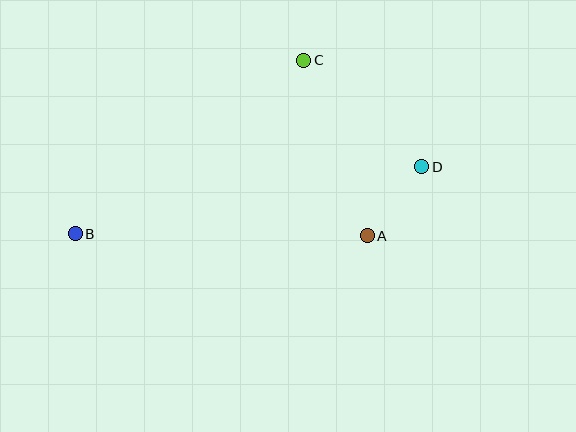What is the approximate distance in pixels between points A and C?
The distance between A and C is approximately 187 pixels.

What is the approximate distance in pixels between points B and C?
The distance between B and C is approximately 287 pixels.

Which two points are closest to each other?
Points A and D are closest to each other.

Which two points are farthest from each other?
Points B and D are farthest from each other.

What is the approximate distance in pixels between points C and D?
The distance between C and D is approximately 159 pixels.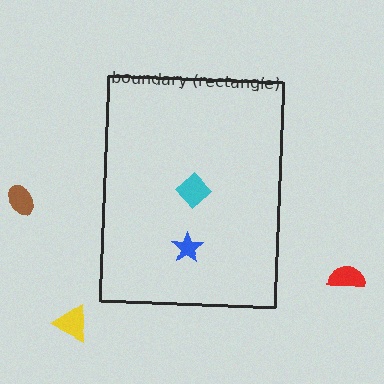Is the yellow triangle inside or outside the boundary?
Outside.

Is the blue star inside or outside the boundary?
Inside.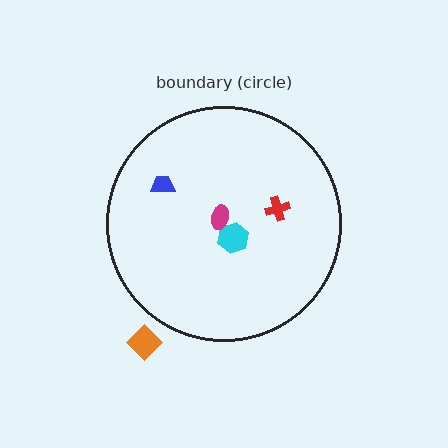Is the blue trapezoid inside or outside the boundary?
Inside.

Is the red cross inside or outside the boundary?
Inside.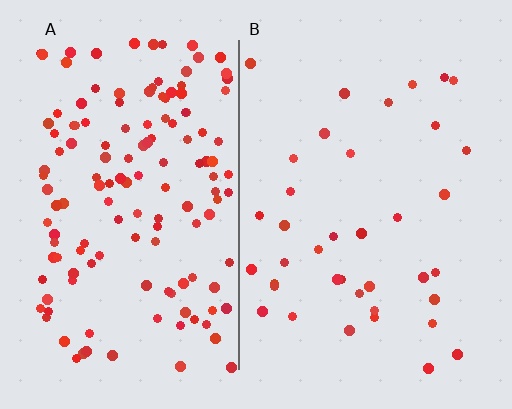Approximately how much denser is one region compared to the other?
Approximately 3.7× — region A over region B.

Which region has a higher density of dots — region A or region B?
A (the left).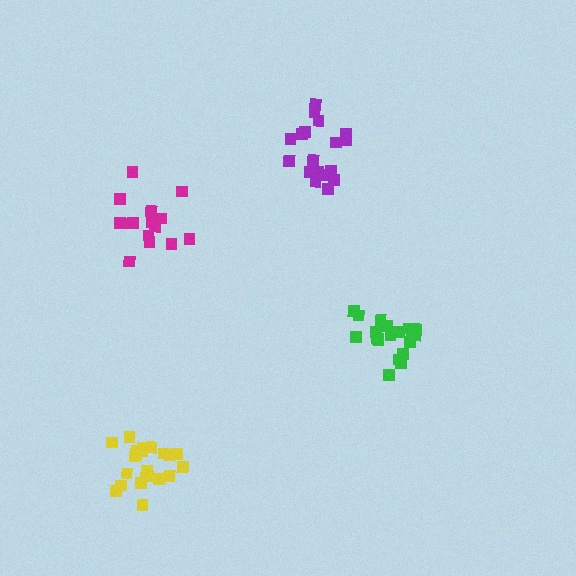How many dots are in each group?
Group 1: 15 dots, Group 2: 20 dots, Group 3: 18 dots, Group 4: 21 dots (74 total).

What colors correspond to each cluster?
The clusters are colored: magenta, green, purple, yellow.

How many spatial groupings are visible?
There are 4 spatial groupings.